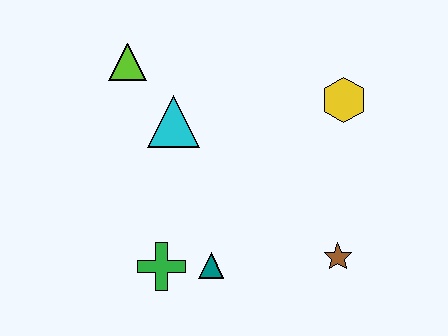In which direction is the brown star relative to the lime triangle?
The brown star is to the right of the lime triangle.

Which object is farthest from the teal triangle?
The lime triangle is farthest from the teal triangle.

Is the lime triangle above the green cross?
Yes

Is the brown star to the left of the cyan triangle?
No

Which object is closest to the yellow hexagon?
The brown star is closest to the yellow hexagon.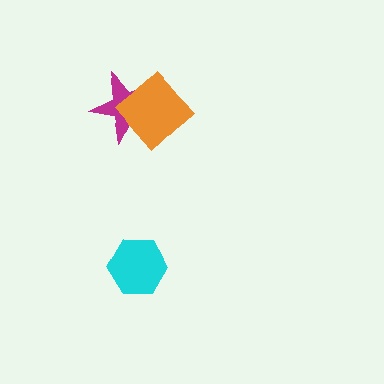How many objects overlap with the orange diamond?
1 object overlaps with the orange diamond.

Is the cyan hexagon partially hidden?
No, no other shape covers it.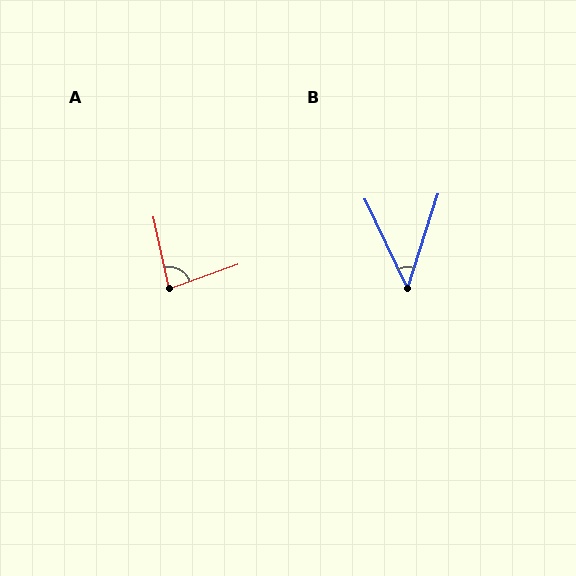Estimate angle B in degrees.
Approximately 43 degrees.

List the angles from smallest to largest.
B (43°), A (83°).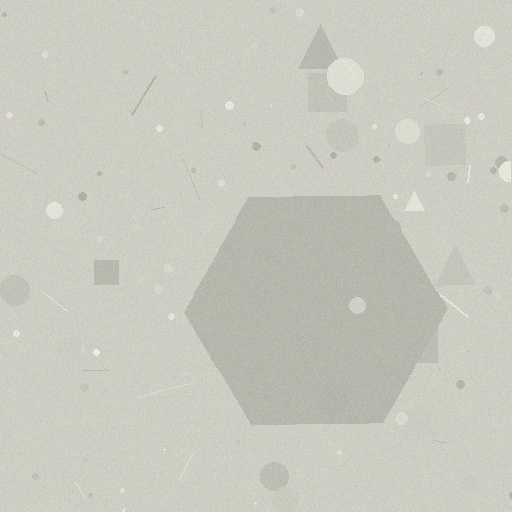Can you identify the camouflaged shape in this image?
The camouflaged shape is a hexagon.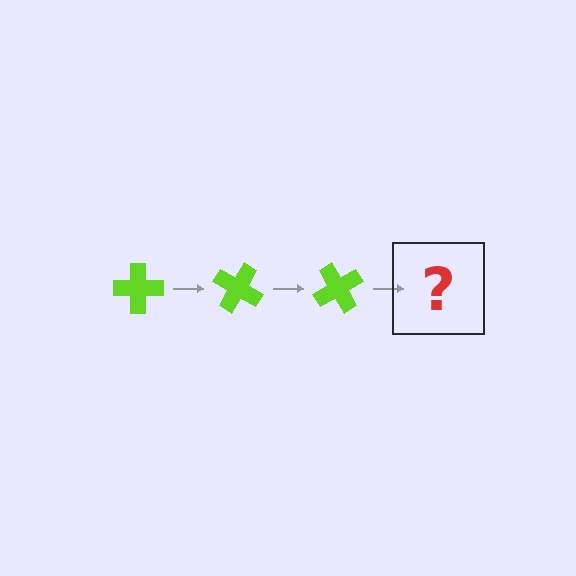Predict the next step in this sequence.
The next step is a lime cross rotated 90 degrees.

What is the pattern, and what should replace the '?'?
The pattern is that the cross rotates 30 degrees each step. The '?' should be a lime cross rotated 90 degrees.